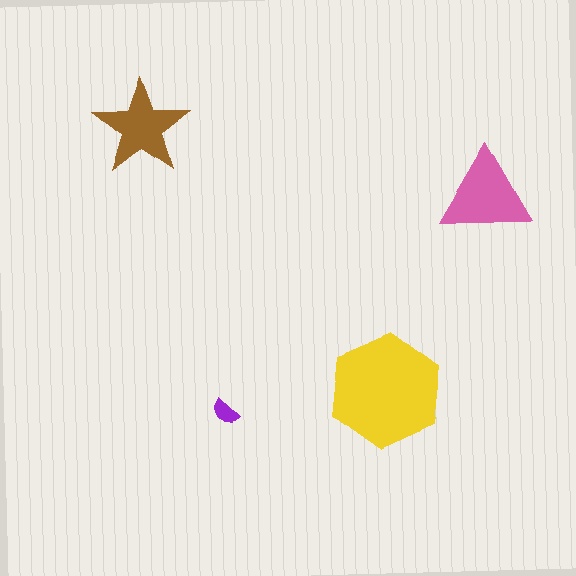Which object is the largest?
The yellow hexagon.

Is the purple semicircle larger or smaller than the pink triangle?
Smaller.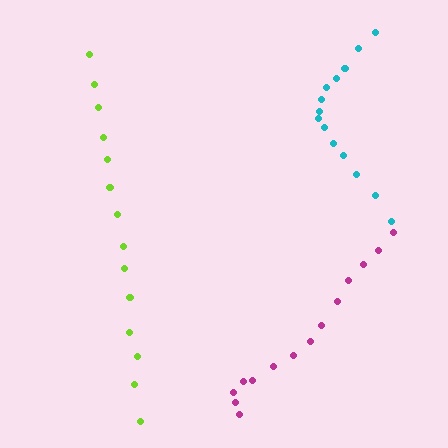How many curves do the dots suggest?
There are 3 distinct paths.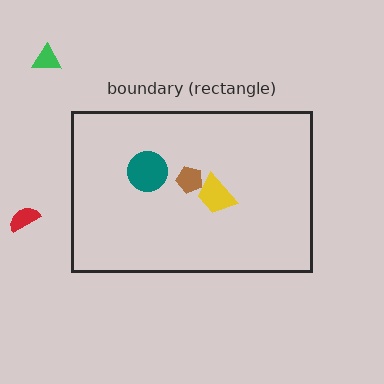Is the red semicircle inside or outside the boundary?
Outside.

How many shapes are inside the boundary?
3 inside, 2 outside.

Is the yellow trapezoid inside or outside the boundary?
Inside.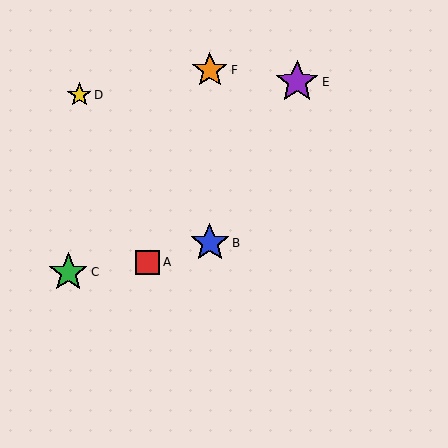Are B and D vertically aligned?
No, B is at x≈210 and D is at x≈79.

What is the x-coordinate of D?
Object D is at x≈79.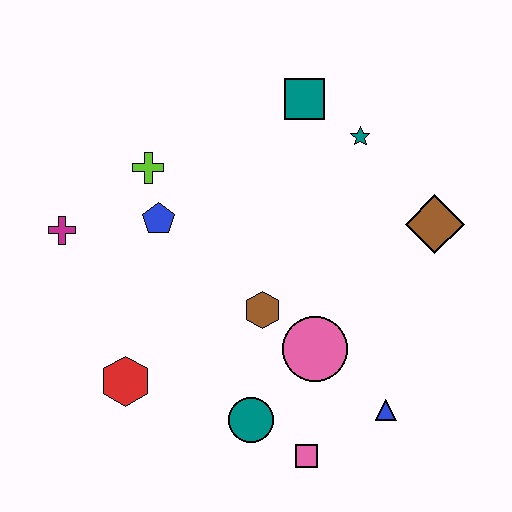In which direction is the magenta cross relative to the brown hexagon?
The magenta cross is to the left of the brown hexagon.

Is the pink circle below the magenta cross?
Yes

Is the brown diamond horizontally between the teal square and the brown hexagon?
No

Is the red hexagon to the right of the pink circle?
No